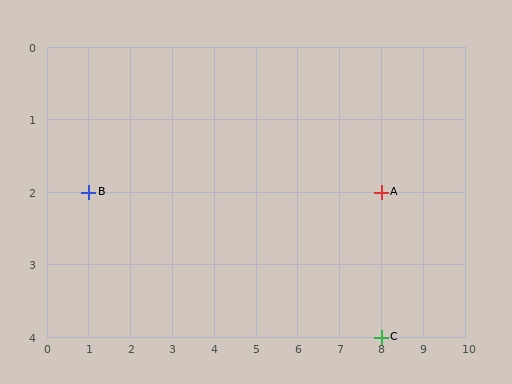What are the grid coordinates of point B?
Point B is at grid coordinates (1, 2).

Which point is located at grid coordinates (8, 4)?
Point C is at (8, 4).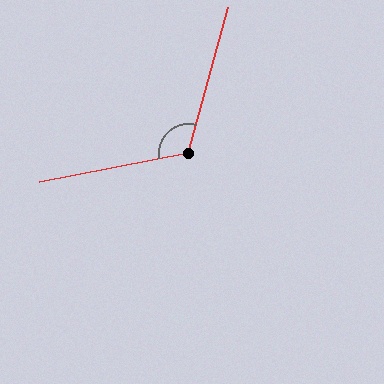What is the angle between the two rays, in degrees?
Approximately 117 degrees.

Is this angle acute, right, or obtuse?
It is obtuse.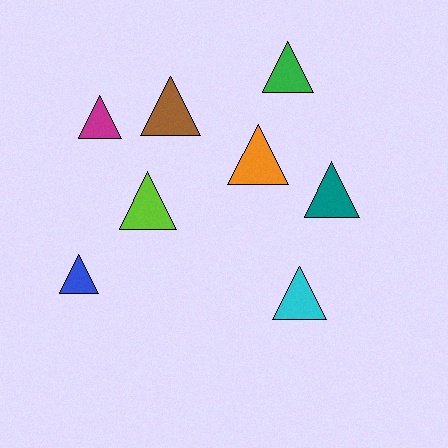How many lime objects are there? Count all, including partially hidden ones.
There is 1 lime object.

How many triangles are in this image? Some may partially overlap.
There are 8 triangles.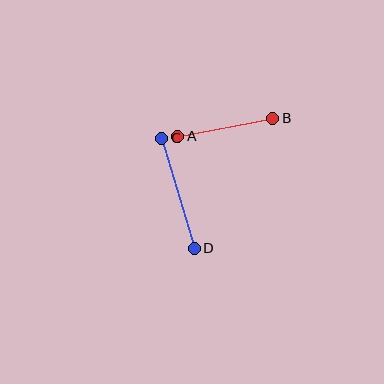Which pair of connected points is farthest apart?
Points C and D are farthest apart.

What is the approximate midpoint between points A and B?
The midpoint is at approximately (225, 127) pixels.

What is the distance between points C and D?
The distance is approximately 115 pixels.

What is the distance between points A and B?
The distance is approximately 97 pixels.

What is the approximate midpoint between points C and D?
The midpoint is at approximately (178, 193) pixels.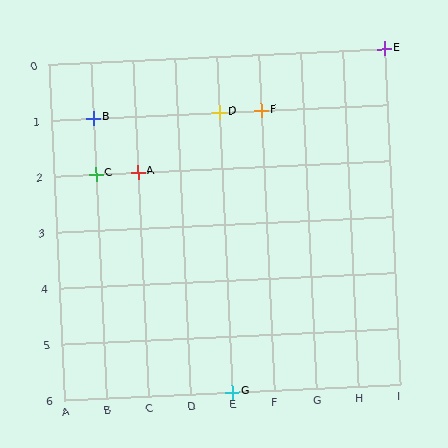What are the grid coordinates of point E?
Point E is at grid coordinates (I, 0).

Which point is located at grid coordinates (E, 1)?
Point D is at (E, 1).